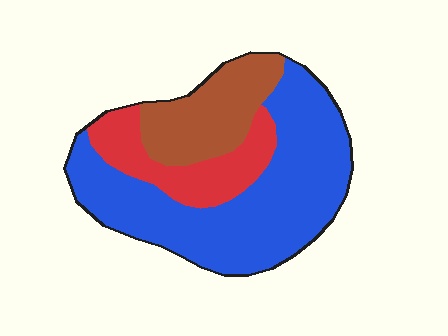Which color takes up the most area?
Blue, at roughly 60%.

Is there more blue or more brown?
Blue.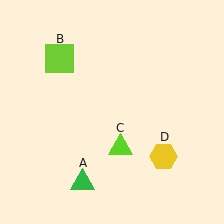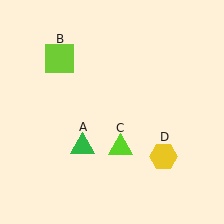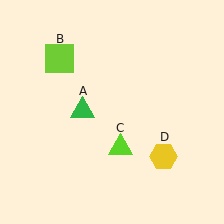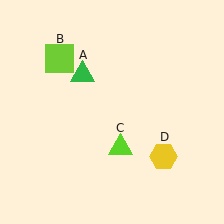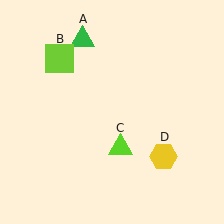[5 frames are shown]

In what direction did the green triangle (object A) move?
The green triangle (object A) moved up.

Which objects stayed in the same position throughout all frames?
Lime square (object B) and lime triangle (object C) and yellow hexagon (object D) remained stationary.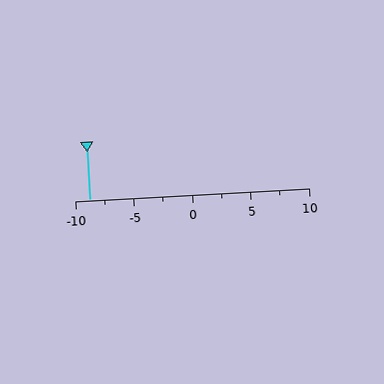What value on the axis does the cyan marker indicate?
The marker indicates approximately -8.8.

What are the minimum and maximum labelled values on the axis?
The axis runs from -10 to 10.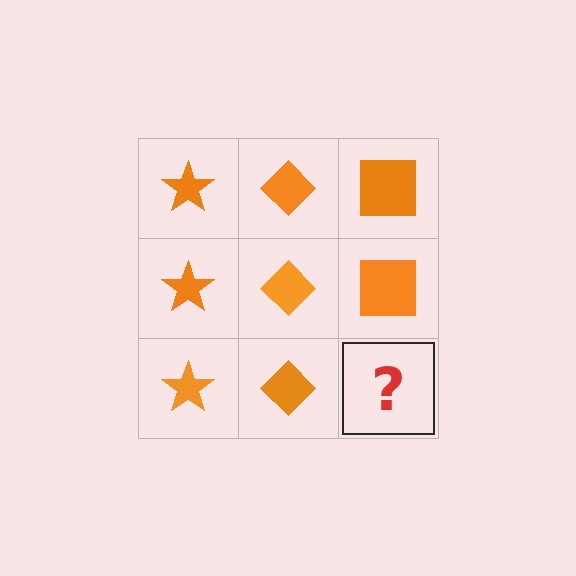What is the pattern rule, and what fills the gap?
The rule is that each column has a consistent shape. The gap should be filled with an orange square.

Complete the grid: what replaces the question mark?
The question mark should be replaced with an orange square.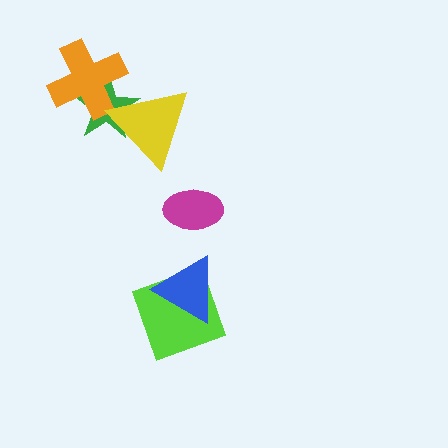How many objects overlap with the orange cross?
2 objects overlap with the orange cross.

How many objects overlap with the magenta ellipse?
0 objects overlap with the magenta ellipse.